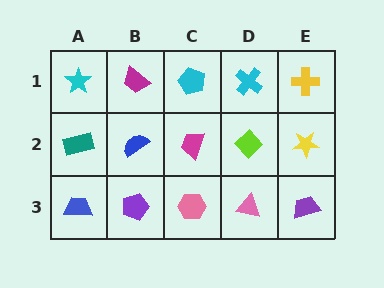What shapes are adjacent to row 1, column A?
A teal rectangle (row 2, column A), a magenta trapezoid (row 1, column B).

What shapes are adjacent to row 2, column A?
A cyan star (row 1, column A), a blue trapezoid (row 3, column A), a blue semicircle (row 2, column B).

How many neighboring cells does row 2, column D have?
4.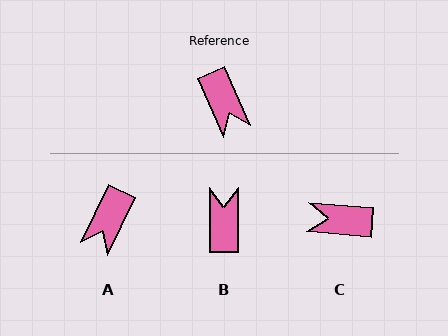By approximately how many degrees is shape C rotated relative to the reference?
Approximately 118 degrees clockwise.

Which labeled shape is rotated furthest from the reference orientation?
B, about 157 degrees away.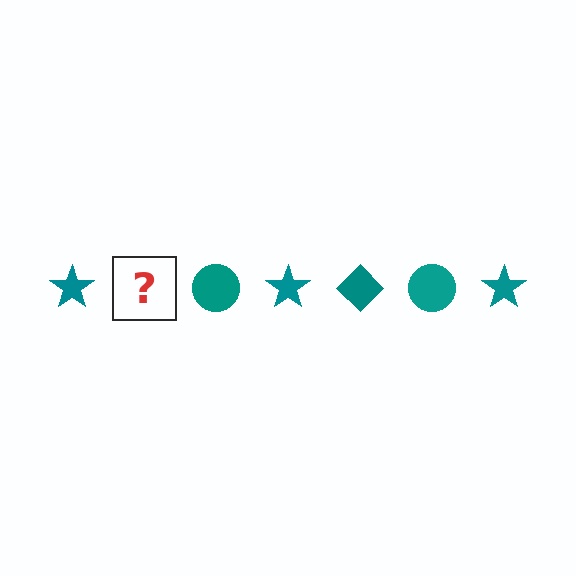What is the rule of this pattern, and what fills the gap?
The rule is that the pattern cycles through star, diamond, circle shapes in teal. The gap should be filled with a teal diamond.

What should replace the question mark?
The question mark should be replaced with a teal diamond.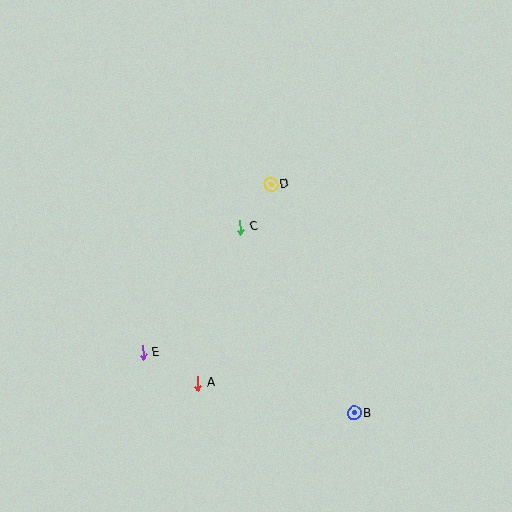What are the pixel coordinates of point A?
Point A is at (198, 383).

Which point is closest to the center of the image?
Point C at (241, 227) is closest to the center.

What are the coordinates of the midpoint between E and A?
The midpoint between E and A is at (170, 368).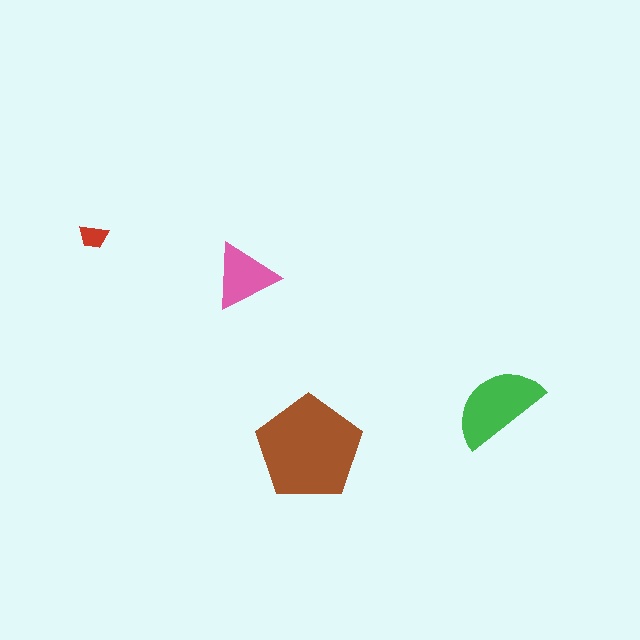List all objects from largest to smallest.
The brown pentagon, the green semicircle, the pink triangle, the red trapezoid.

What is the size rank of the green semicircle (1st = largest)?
2nd.